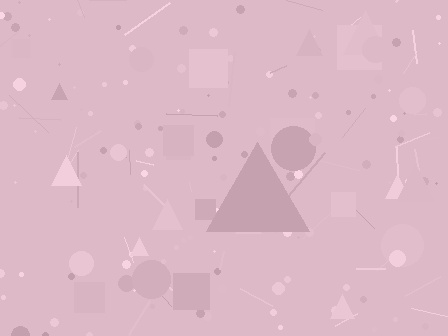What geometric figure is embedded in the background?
A triangle is embedded in the background.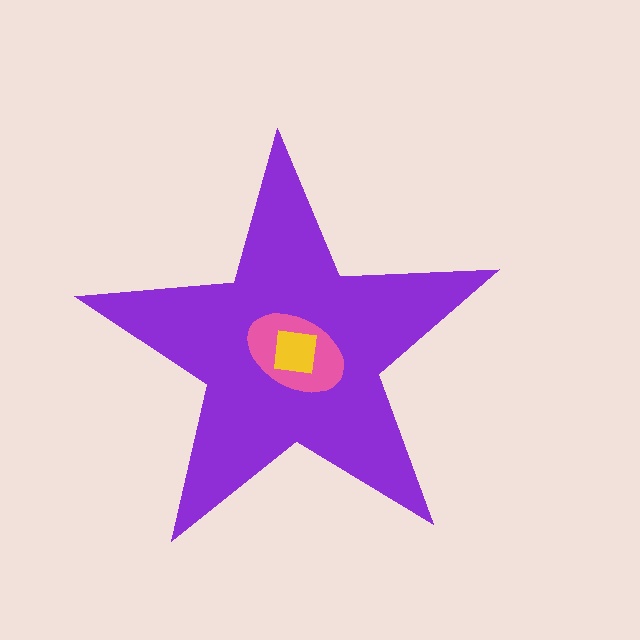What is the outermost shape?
The purple star.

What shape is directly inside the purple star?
The pink ellipse.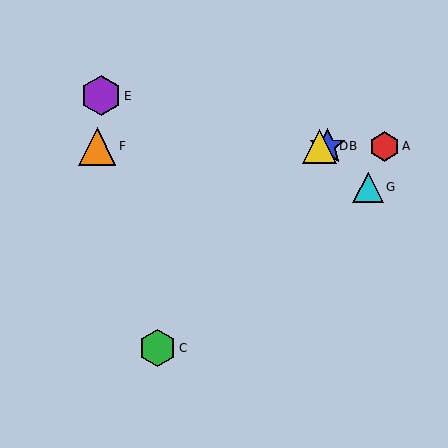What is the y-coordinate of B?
Object B is at y≈146.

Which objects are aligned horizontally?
Objects A, B, D, F are aligned horizontally.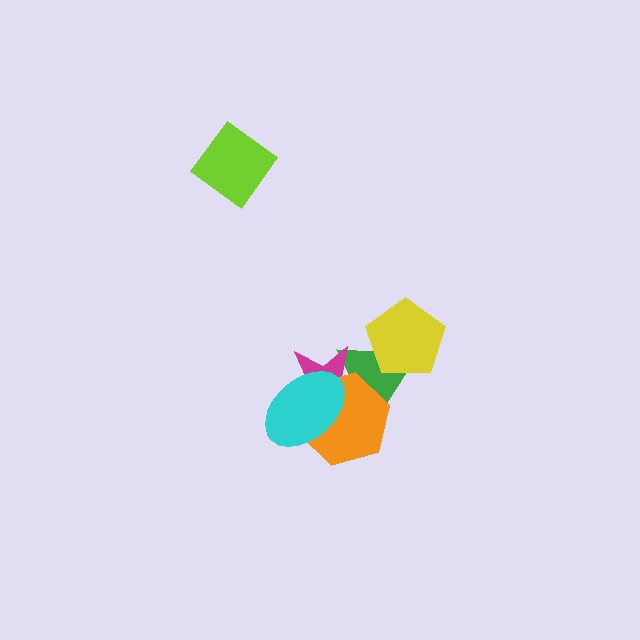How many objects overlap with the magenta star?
3 objects overlap with the magenta star.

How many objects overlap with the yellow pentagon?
1 object overlaps with the yellow pentagon.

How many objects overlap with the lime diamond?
0 objects overlap with the lime diamond.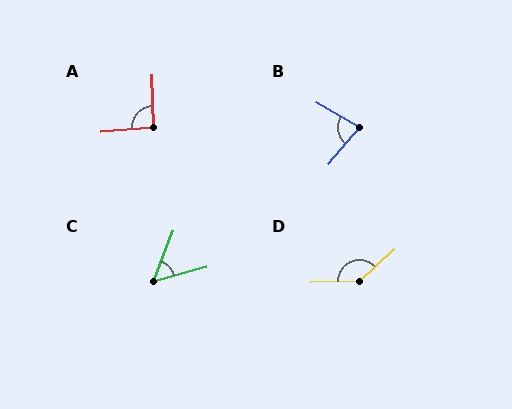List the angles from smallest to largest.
C (53°), B (80°), A (93°), D (137°).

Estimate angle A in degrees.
Approximately 93 degrees.